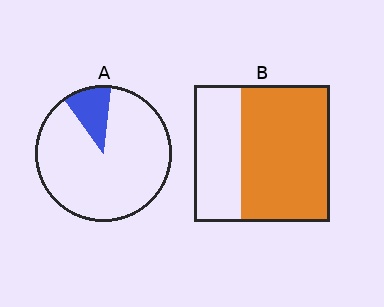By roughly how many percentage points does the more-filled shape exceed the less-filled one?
By roughly 55 percentage points (B over A).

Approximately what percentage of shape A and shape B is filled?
A is approximately 10% and B is approximately 65%.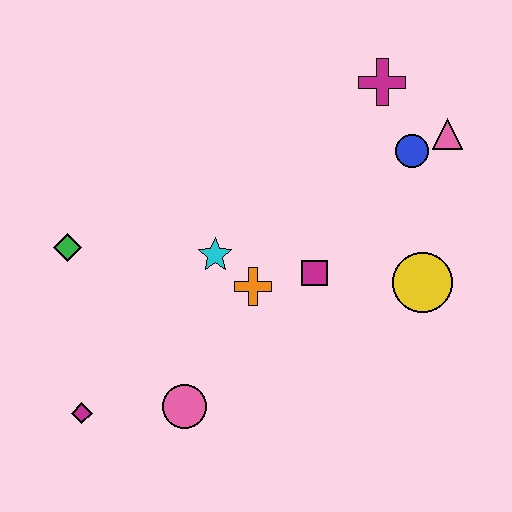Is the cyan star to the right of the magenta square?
No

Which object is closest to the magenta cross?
The blue circle is closest to the magenta cross.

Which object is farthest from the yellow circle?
The magenta diamond is farthest from the yellow circle.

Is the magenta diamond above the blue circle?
No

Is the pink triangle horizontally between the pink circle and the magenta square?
No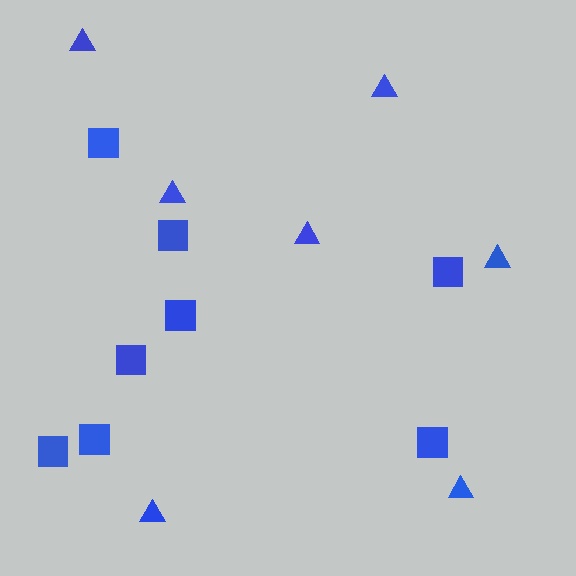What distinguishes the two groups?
There are 2 groups: one group of squares (8) and one group of triangles (7).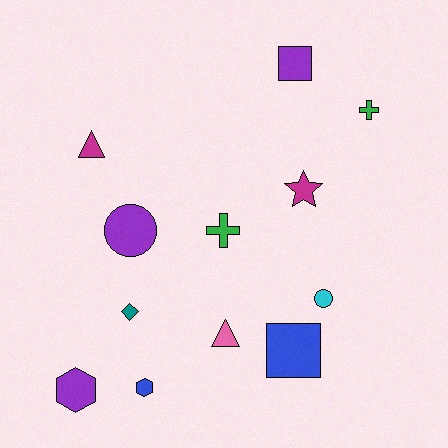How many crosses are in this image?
There are 2 crosses.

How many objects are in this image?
There are 12 objects.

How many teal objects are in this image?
There is 1 teal object.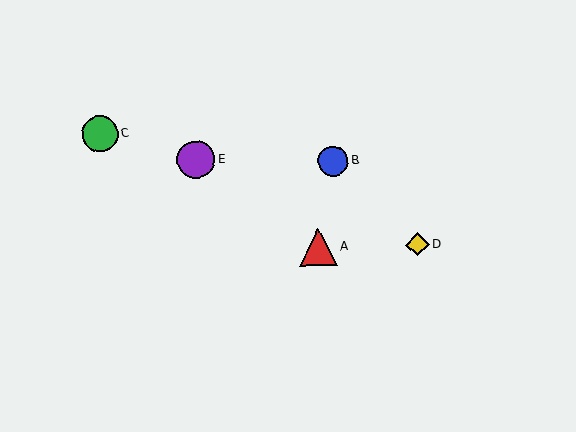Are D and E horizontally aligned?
No, D is at y≈245 and E is at y≈160.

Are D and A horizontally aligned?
Yes, both are at y≈245.